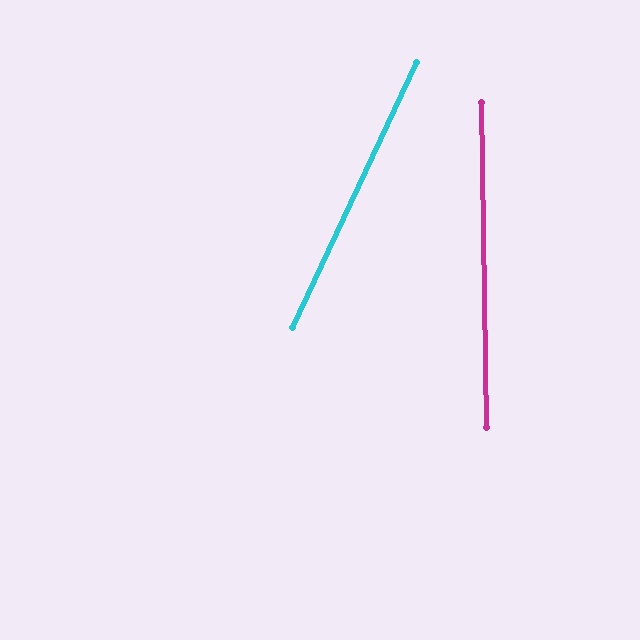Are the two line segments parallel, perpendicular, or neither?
Neither parallel nor perpendicular — they differ by about 26°.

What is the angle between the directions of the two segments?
Approximately 26 degrees.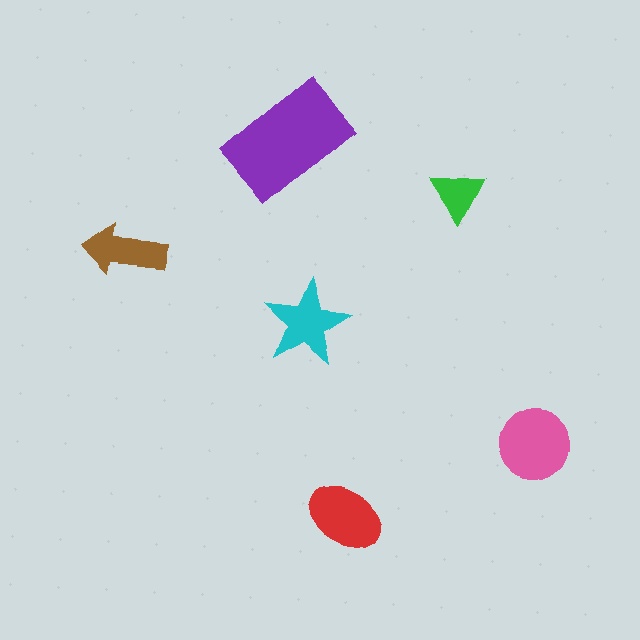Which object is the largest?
The purple rectangle.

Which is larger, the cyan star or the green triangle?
The cyan star.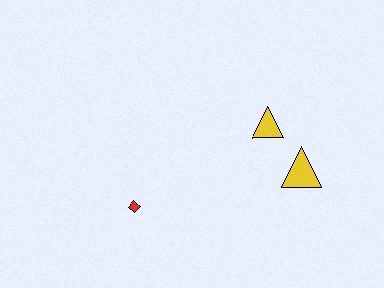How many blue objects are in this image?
There are no blue objects.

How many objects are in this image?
There are 3 objects.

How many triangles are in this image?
There are 2 triangles.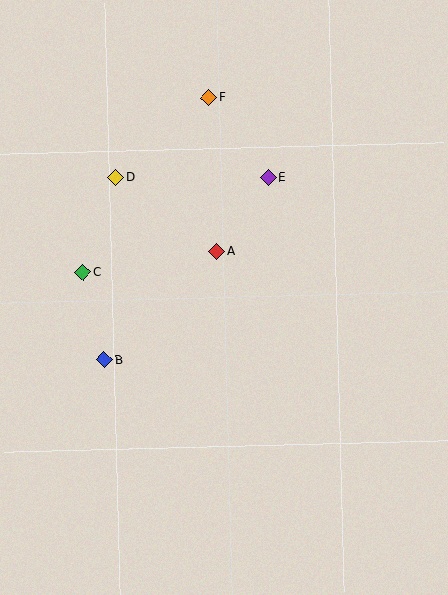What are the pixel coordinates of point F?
Point F is at (208, 97).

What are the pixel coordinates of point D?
Point D is at (115, 178).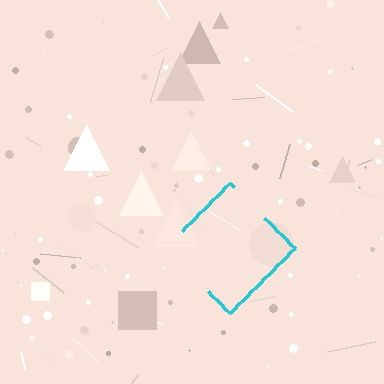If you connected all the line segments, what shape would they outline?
They would outline a diamond.